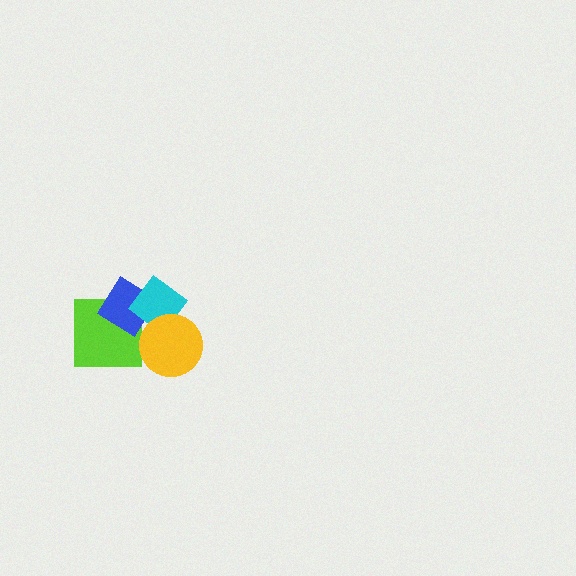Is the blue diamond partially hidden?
Yes, it is partially covered by another shape.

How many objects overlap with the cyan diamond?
2 objects overlap with the cyan diamond.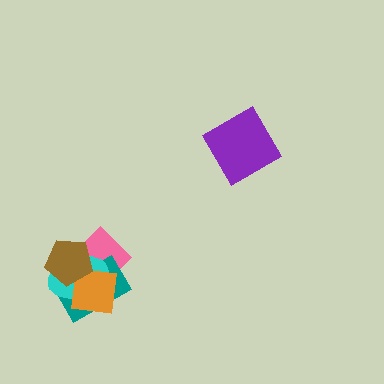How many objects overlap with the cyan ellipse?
4 objects overlap with the cyan ellipse.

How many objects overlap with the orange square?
4 objects overlap with the orange square.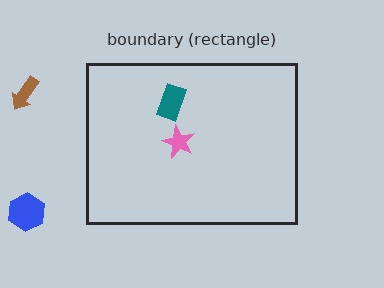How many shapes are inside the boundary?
2 inside, 2 outside.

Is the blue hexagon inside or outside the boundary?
Outside.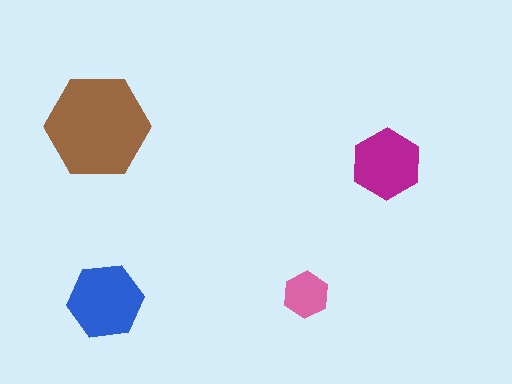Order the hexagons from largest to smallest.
the brown one, the blue one, the magenta one, the pink one.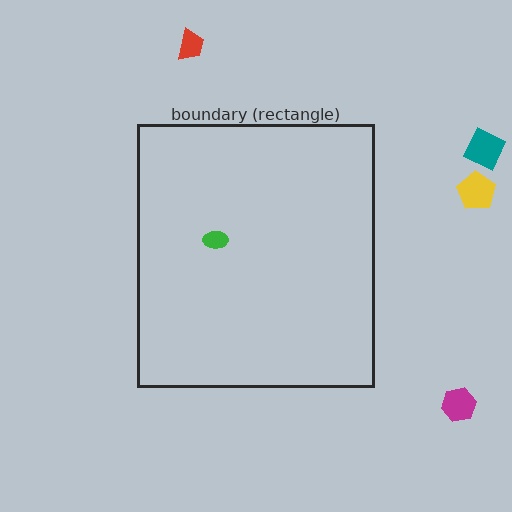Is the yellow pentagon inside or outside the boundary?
Outside.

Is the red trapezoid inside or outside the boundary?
Outside.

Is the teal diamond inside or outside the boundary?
Outside.